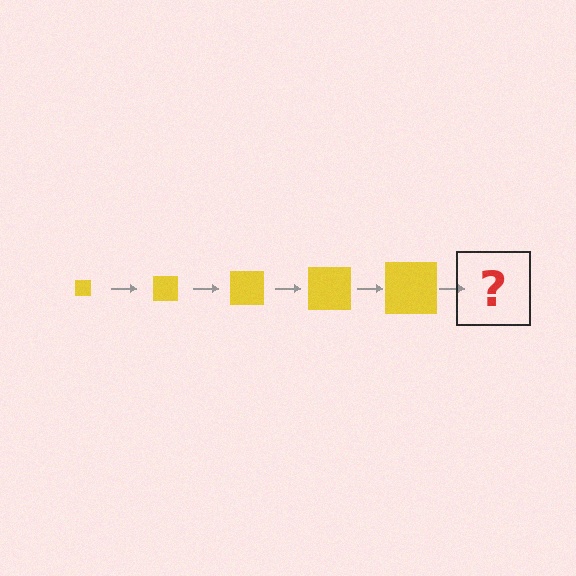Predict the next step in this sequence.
The next step is a yellow square, larger than the previous one.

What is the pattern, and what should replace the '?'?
The pattern is that the square gets progressively larger each step. The '?' should be a yellow square, larger than the previous one.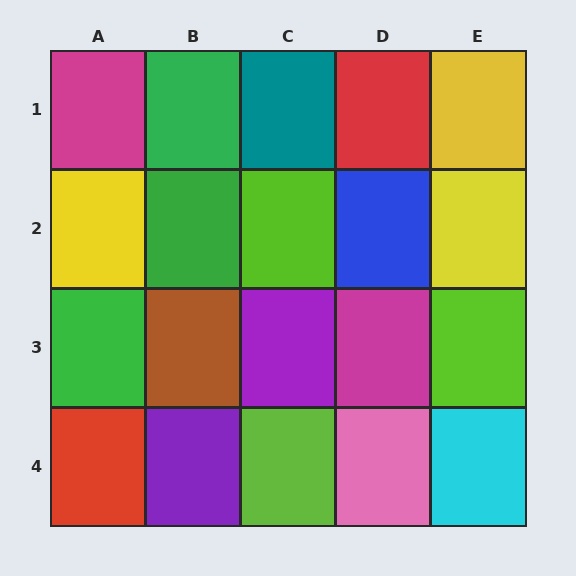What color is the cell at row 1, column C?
Teal.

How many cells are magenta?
2 cells are magenta.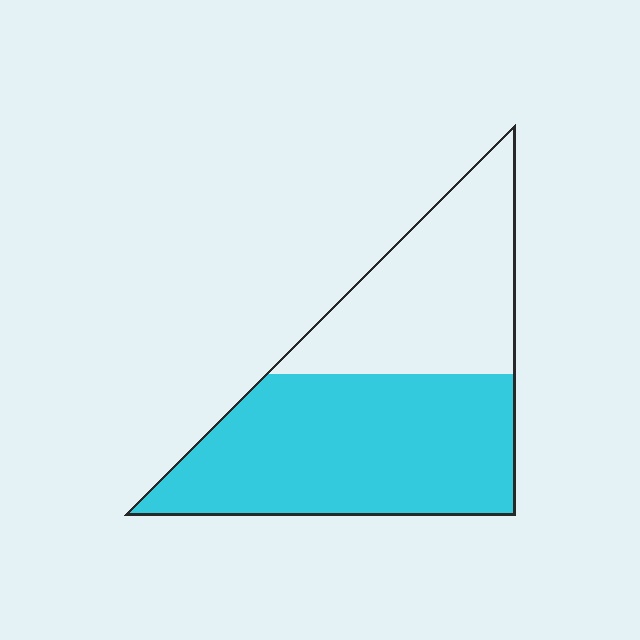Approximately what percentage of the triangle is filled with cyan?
Approximately 60%.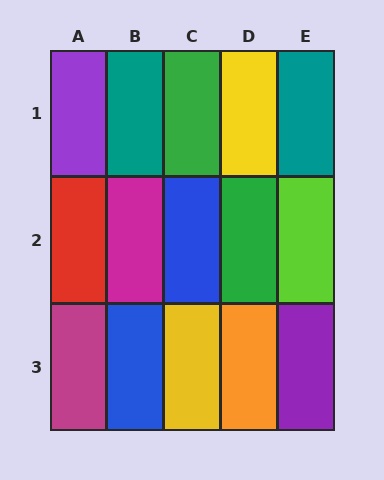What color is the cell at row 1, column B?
Teal.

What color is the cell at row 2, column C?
Blue.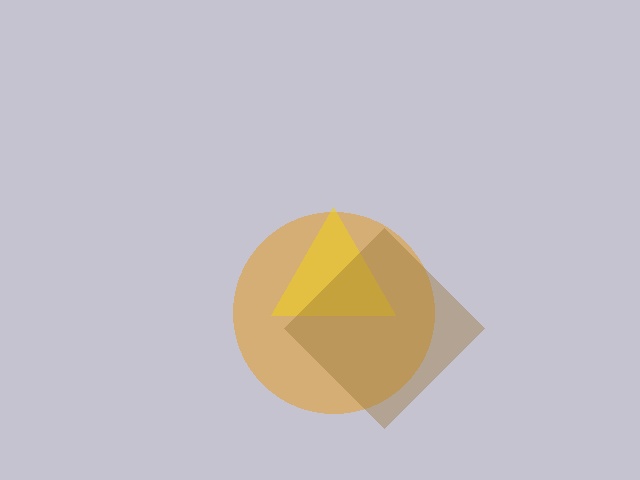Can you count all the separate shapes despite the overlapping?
Yes, there are 3 separate shapes.